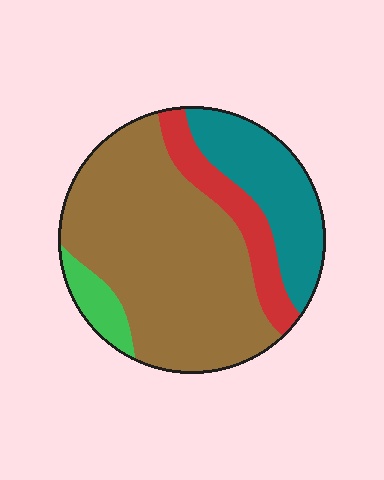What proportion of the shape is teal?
Teal takes up about one fifth (1/5) of the shape.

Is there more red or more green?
Red.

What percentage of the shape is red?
Red covers roughly 15% of the shape.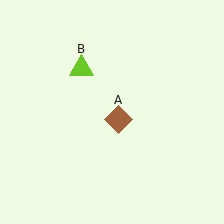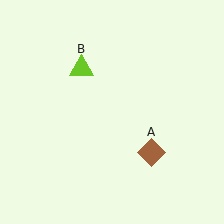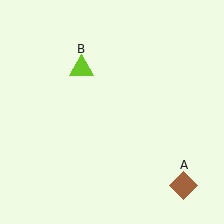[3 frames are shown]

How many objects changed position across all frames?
1 object changed position: brown diamond (object A).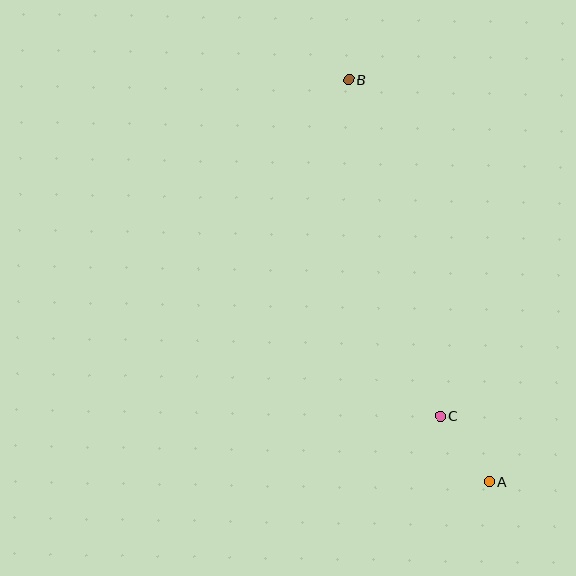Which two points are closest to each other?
Points A and C are closest to each other.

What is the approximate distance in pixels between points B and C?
The distance between B and C is approximately 349 pixels.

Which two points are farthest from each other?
Points A and B are farthest from each other.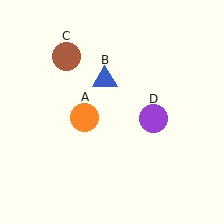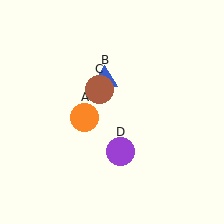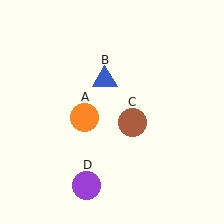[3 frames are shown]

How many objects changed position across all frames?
2 objects changed position: brown circle (object C), purple circle (object D).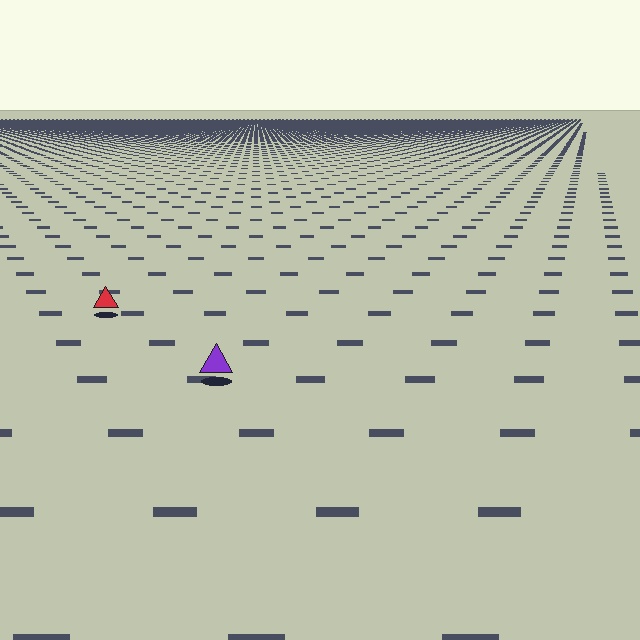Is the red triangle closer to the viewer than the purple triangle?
No. The purple triangle is closer — you can tell from the texture gradient: the ground texture is coarser near it.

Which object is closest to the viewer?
The purple triangle is closest. The texture marks near it are larger and more spread out.